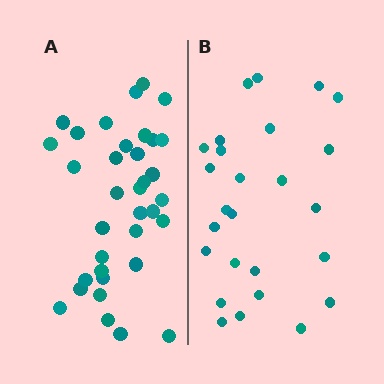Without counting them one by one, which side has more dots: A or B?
Region A (the left region) has more dots.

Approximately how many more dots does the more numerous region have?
Region A has roughly 8 or so more dots than region B.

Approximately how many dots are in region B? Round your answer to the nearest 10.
About 30 dots. (The exact count is 26, which rounds to 30.)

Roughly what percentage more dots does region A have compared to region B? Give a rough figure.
About 35% more.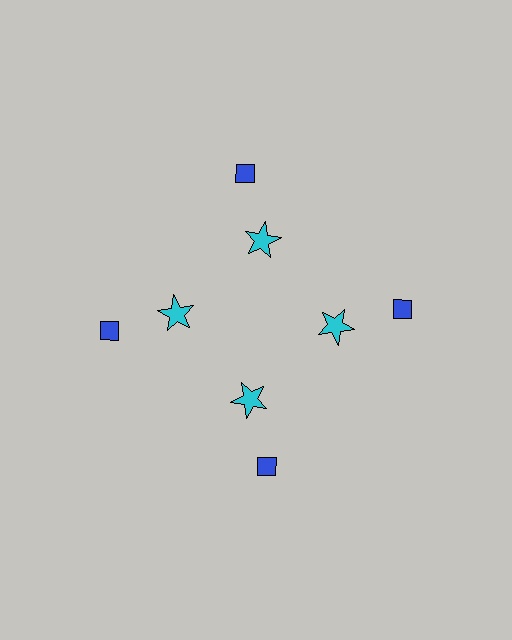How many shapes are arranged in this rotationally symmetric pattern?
There are 8 shapes, arranged in 4 groups of 2.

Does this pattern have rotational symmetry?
Yes, this pattern has 4-fold rotational symmetry. It looks the same after rotating 90 degrees around the center.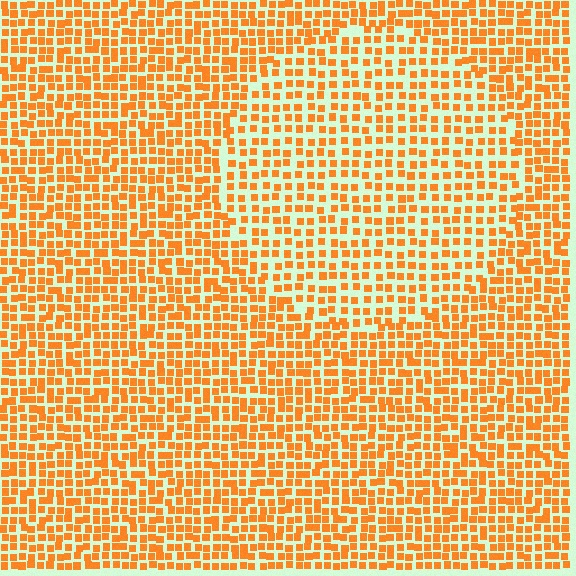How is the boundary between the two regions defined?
The boundary is defined by a change in element density (approximately 1.5x ratio). All elements are the same color, size, and shape.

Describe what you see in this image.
The image contains small orange elements arranged at two different densities. A circle-shaped region is visible where the elements are less densely packed than the surrounding area.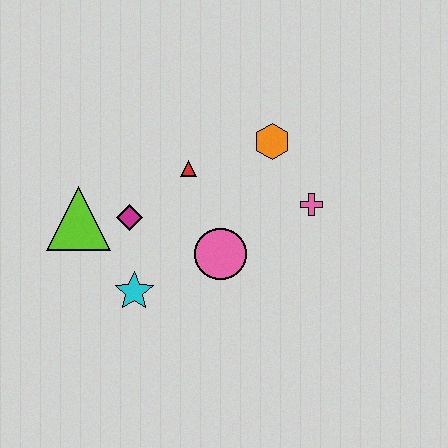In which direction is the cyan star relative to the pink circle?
The cyan star is to the left of the pink circle.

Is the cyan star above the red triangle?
No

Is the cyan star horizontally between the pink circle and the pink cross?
No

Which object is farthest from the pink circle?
The lime triangle is farthest from the pink circle.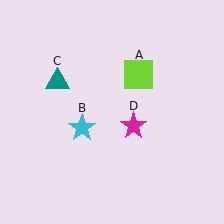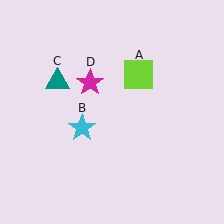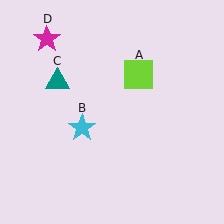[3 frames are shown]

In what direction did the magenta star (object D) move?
The magenta star (object D) moved up and to the left.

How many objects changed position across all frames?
1 object changed position: magenta star (object D).